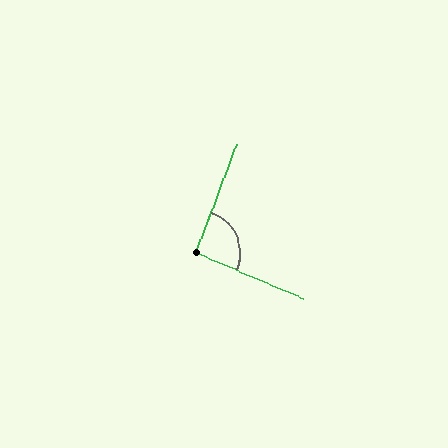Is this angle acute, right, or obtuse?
It is approximately a right angle.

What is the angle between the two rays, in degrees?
Approximately 93 degrees.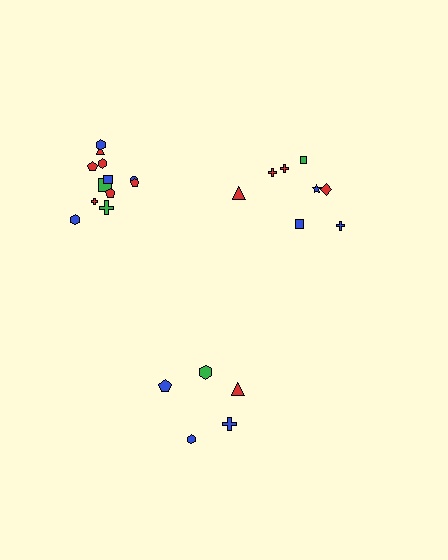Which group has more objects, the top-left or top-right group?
The top-left group.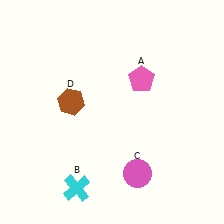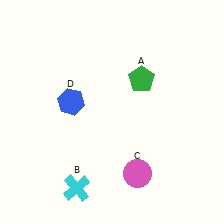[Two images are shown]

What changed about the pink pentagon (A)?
In Image 1, A is pink. In Image 2, it changed to green.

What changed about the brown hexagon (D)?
In Image 1, D is brown. In Image 2, it changed to blue.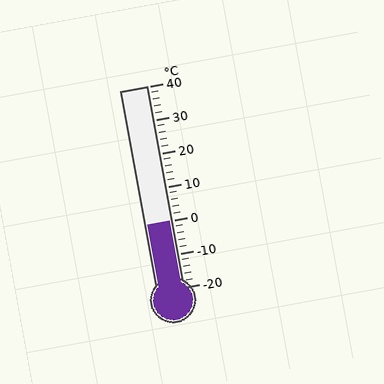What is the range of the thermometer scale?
The thermometer scale ranges from -20°C to 40°C.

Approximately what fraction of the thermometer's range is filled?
The thermometer is filled to approximately 35% of its range.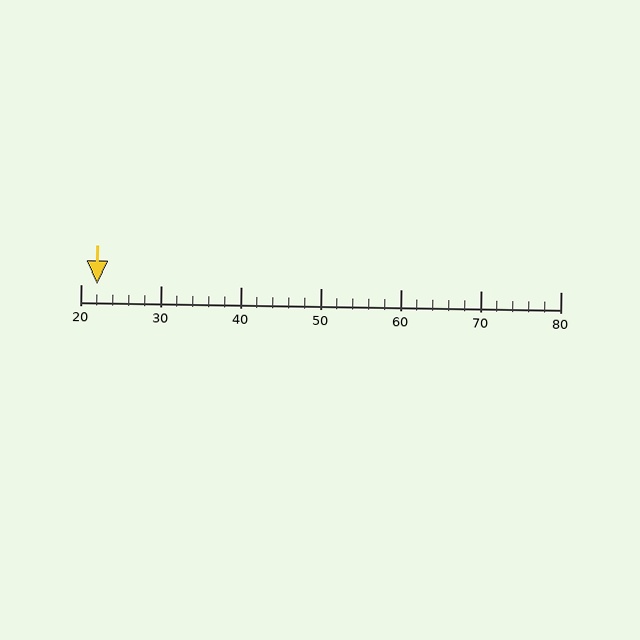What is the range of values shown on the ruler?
The ruler shows values from 20 to 80.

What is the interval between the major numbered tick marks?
The major tick marks are spaced 10 units apart.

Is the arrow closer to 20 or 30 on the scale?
The arrow is closer to 20.